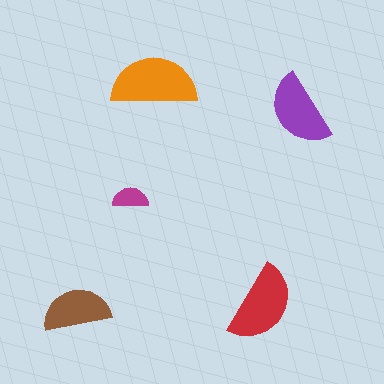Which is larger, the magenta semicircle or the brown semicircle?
The brown one.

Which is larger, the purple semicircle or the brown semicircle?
The purple one.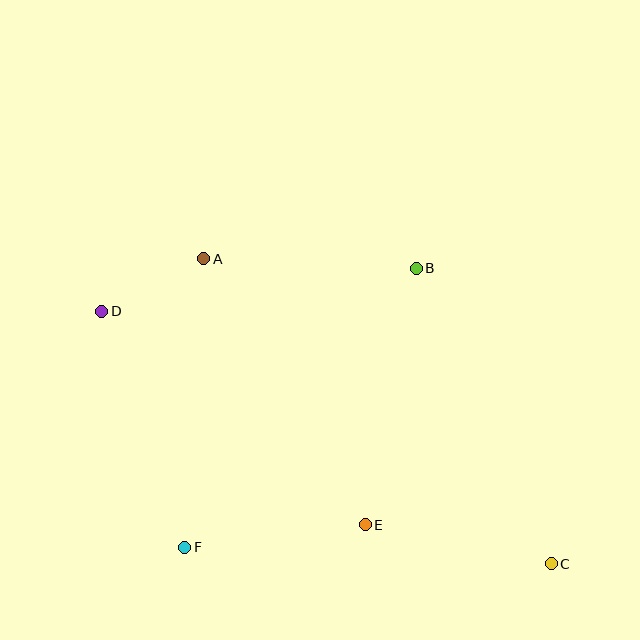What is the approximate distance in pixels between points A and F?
The distance between A and F is approximately 289 pixels.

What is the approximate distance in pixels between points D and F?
The distance between D and F is approximately 251 pixels.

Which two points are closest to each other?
Points A and D are closest to each other.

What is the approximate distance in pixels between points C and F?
The distance between C and F is approximately 367 pixels.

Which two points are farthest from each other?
Points C and D are farthest from each other.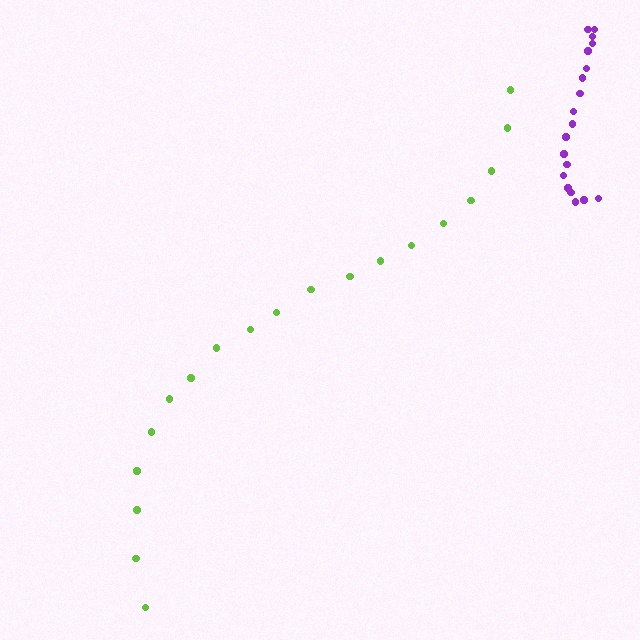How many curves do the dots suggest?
There are 2 distinct paths.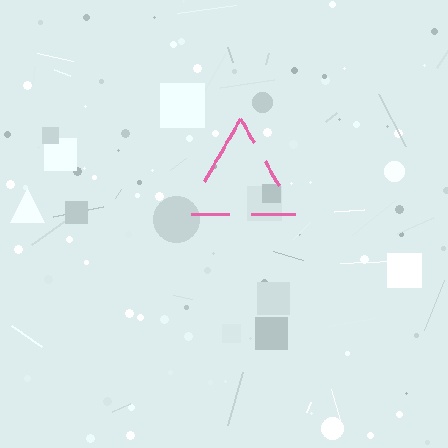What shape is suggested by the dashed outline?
The dashed outline suggests a triangle.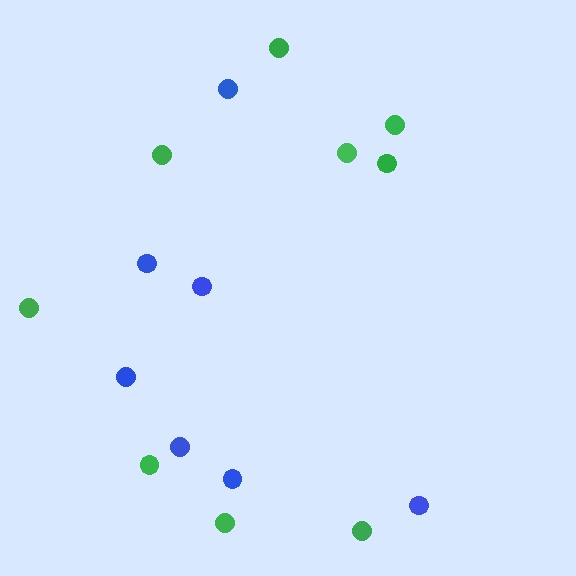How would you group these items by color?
There are 2 groups: one group of green circles (9) and one group of blue circles (7).